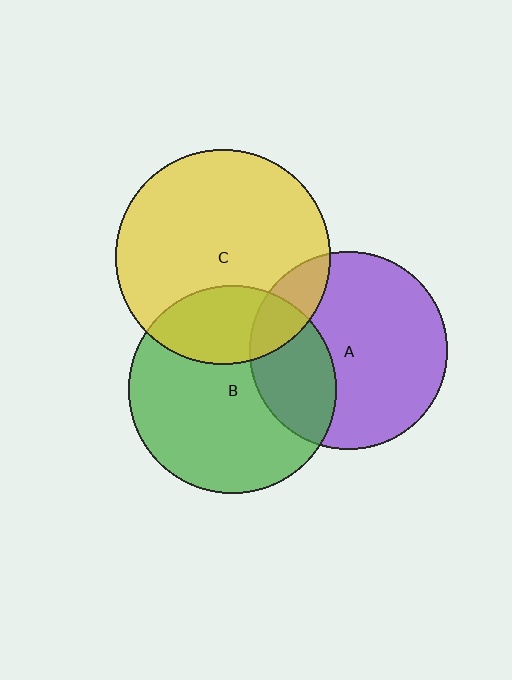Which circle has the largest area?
Circle C (yellow).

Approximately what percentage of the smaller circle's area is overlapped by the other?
Approximately 25%.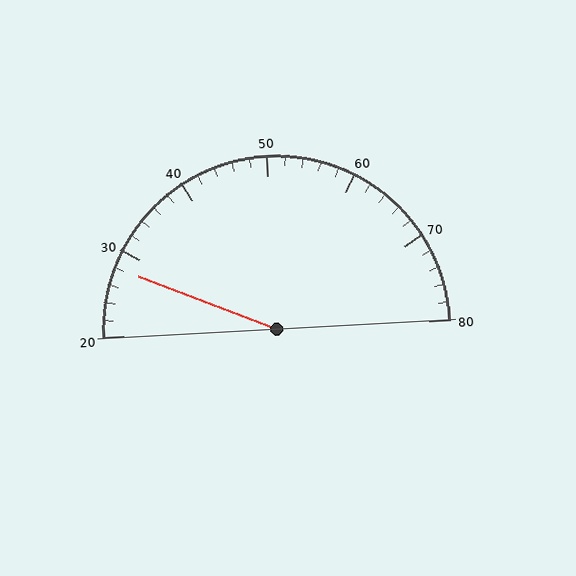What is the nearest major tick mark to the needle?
The nearest major tick mark is 30.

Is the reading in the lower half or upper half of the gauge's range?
The reading is in the lower half of the range (20 to 80).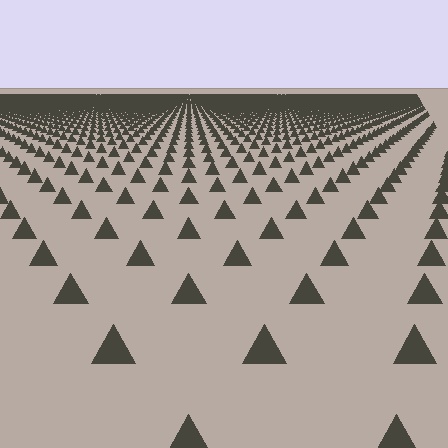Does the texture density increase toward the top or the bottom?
Density increases toward the top.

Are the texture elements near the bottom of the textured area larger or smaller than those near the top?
Larger. Near the bottom, elements are closer to the viewer and appear at a bigger on-screen size.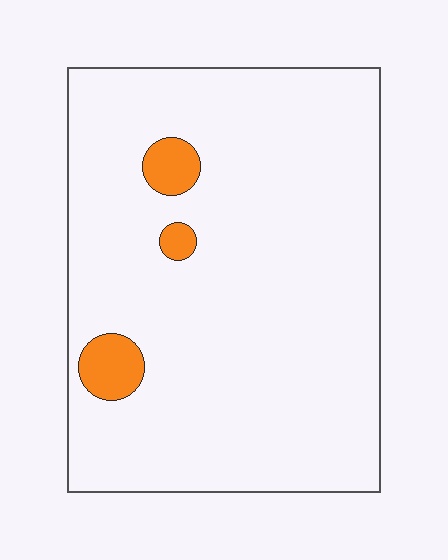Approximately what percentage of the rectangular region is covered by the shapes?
Approximately 5%.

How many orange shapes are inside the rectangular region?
3.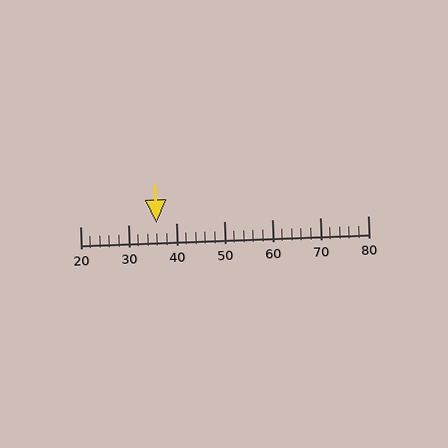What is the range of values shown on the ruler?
The ruler shows values from 20 to 80.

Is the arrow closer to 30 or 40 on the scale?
The arrow is closer to 40.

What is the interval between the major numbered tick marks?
The major tick marks are spaced 10 units apart.